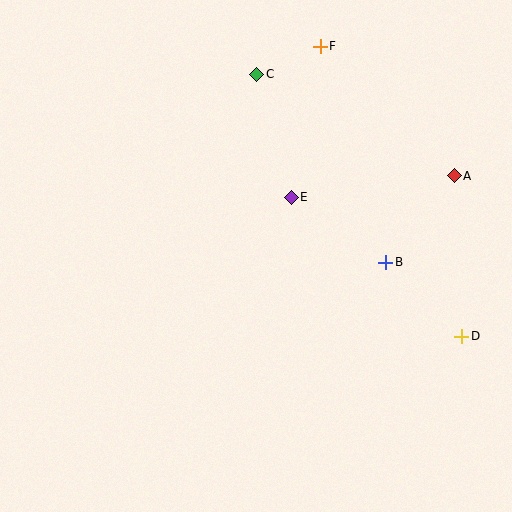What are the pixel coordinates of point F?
Point F is at (320, 46).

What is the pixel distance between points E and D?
The distance between E and D is 220 pixels.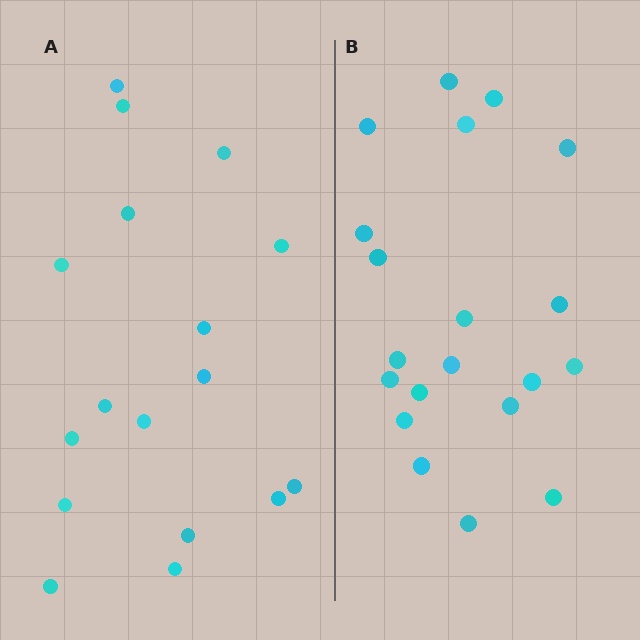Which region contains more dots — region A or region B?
Region B (the right region) has more dots.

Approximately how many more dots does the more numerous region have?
Region B has just a few more — roughly 2 or 3 more dots than region A.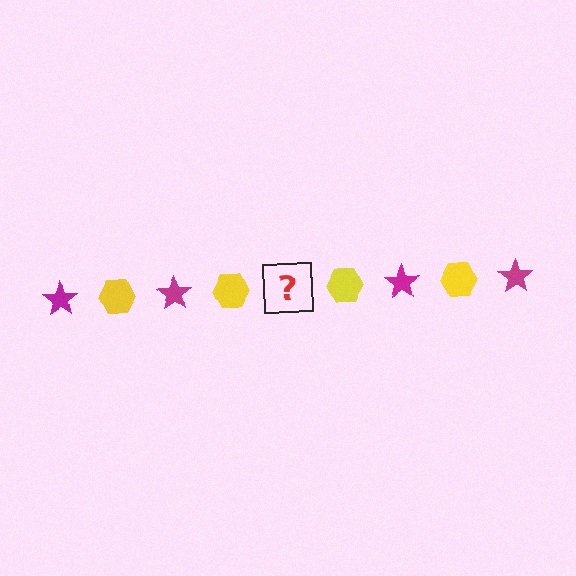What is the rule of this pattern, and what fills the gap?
The rule is that the pattern alternates between magenta star and yellow hexagon. The gap should be filled with a magenta star.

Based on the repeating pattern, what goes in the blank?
The blank should be a magenta star.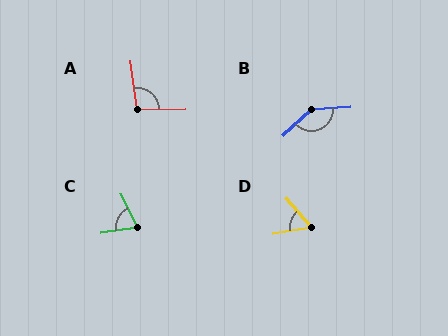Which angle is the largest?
B, at approximately 141 degrees.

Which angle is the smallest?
D, at approximately 58 degrees.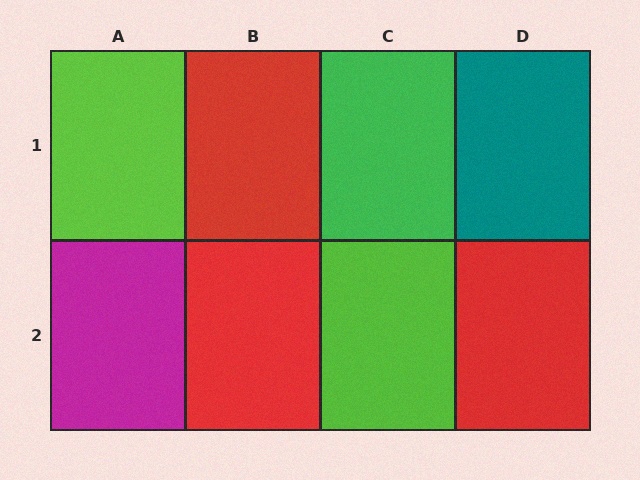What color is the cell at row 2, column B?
Red.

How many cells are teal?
1 cell is teal.